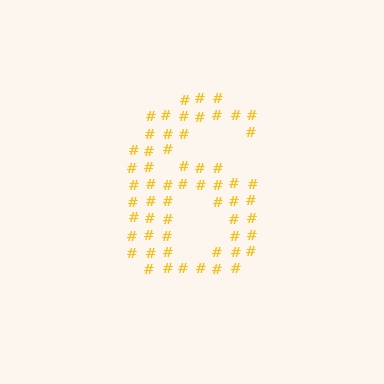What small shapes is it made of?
It is made of small hash symbols.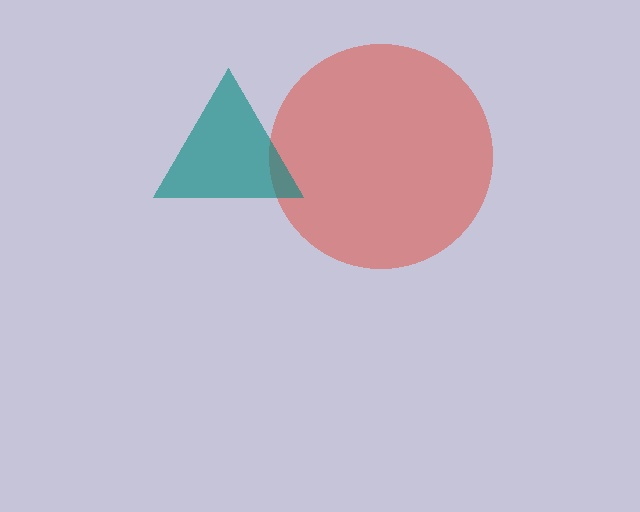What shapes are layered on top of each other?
The layered shapes are: a red circle, a teal triangle.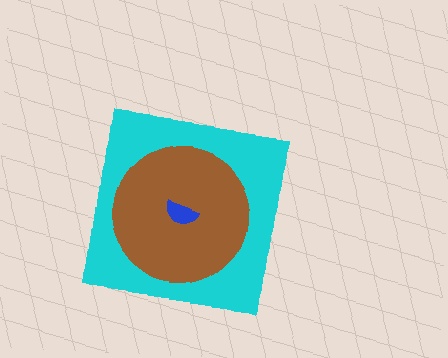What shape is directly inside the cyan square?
The brown circle.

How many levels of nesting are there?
3.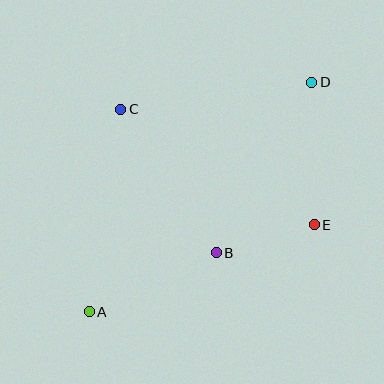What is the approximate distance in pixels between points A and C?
The distance between A and C is approximately 205 pixels.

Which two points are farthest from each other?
Points A and D are farthest from each other.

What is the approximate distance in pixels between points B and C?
The distance between B and C is approximately 173 pixels.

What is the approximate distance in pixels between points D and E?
The distance between D and E is approximately 143 pixels.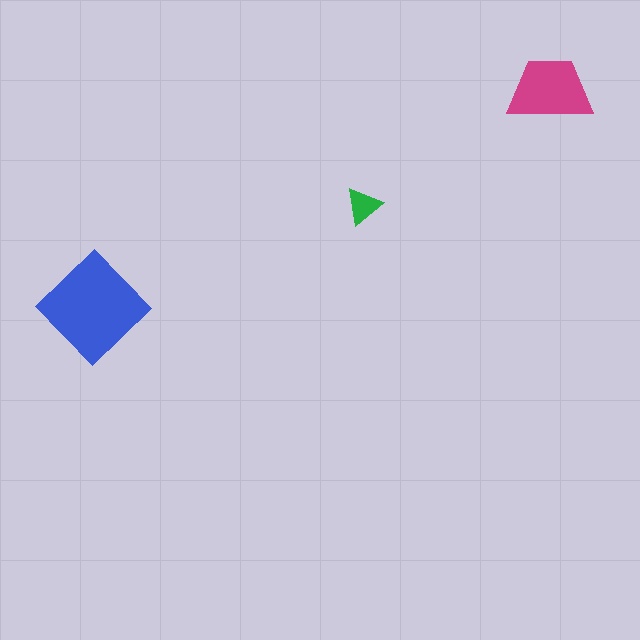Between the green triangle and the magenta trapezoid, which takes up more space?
The magenta trapezoid.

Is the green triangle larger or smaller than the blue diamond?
Smaller.